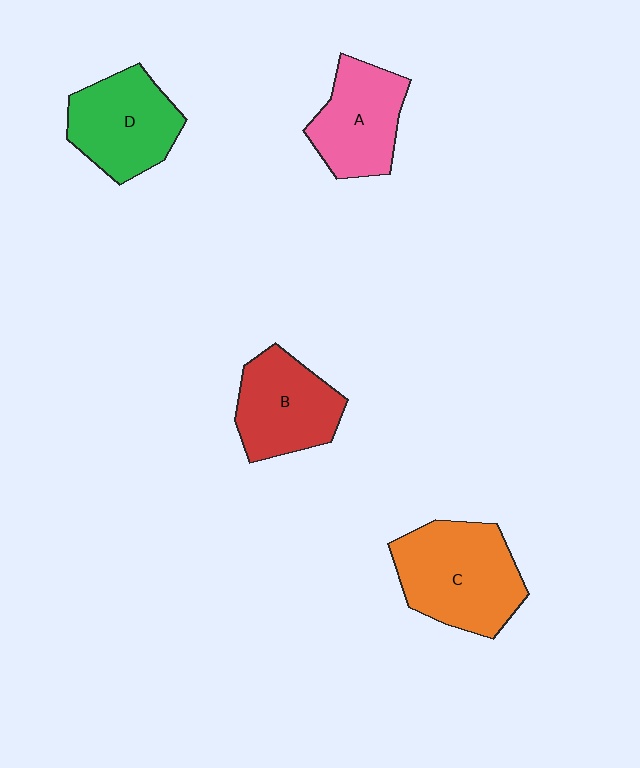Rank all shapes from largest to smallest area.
From largest to smallest: C (orange), D (green), B (red), A (pink).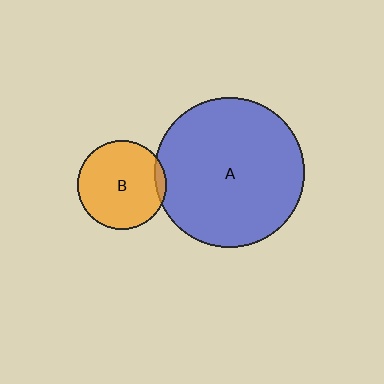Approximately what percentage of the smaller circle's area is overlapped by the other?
Approximately 5%.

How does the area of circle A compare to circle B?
Approximately 2.8 times.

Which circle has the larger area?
Circle A (blue).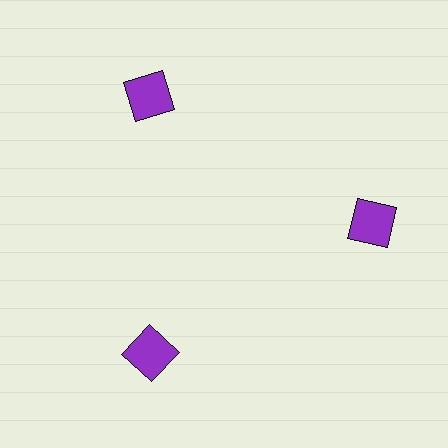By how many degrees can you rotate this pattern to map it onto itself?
The pattern maps onto itself every 120 degrees of rotation.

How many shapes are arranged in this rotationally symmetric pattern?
There are 3 shapes, arranged in 3 groups of 1.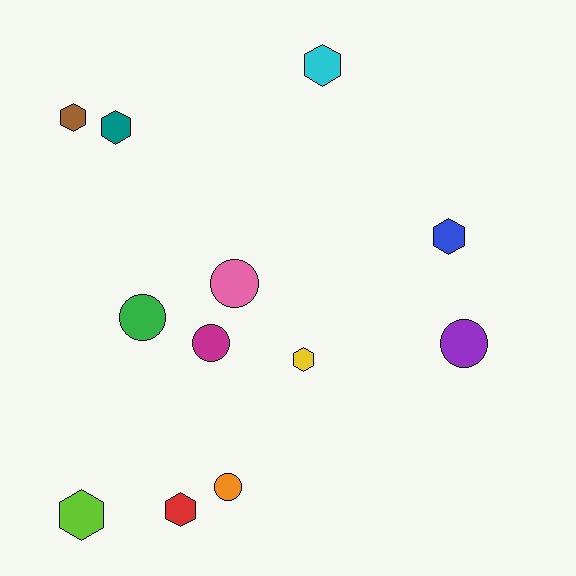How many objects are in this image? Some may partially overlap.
There are 12 objects.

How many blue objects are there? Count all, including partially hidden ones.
There is 1 blue object.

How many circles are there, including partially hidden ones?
There are 5 circles.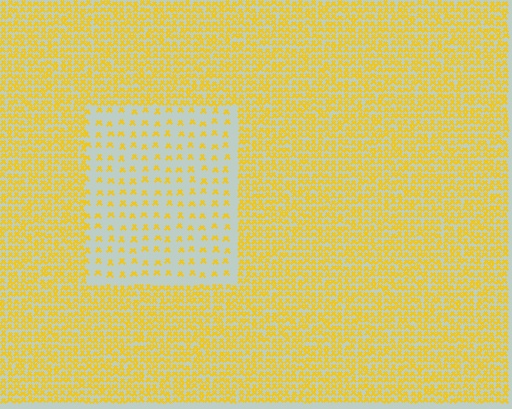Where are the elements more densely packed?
The elements are more densely packed outside the rectangle boundary.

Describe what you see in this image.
The image contains small yellow elements arranged at two different densities. A rectangle-shaped region is visible where the elements are less densely packed than the surrounding area.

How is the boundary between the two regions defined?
The boundary is defined by a change in element density (approximately 3.1x ratio). All elements are the same color, size, and shape.